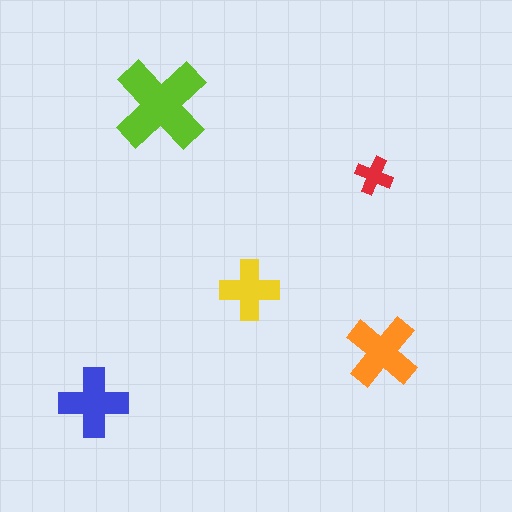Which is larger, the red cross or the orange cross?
The orange one.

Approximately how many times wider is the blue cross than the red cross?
About 2 times wider.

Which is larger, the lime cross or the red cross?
The lime one.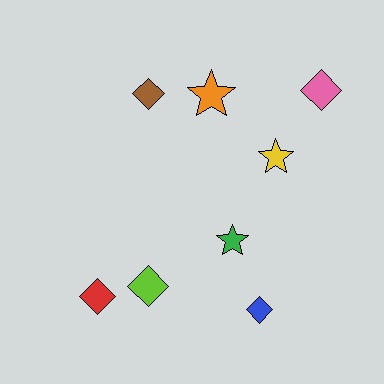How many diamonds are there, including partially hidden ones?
There are 5 diamonds.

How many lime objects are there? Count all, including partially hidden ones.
There is 1 lime object.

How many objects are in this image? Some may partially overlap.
There are 8 objects.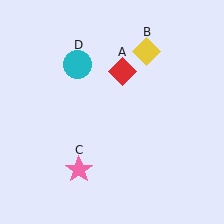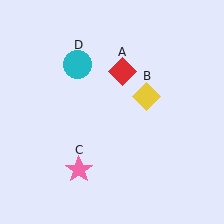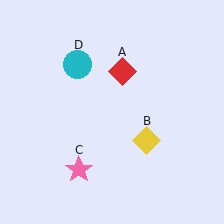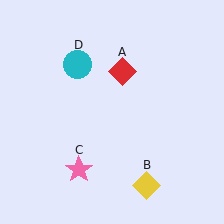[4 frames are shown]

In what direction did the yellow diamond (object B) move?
The yellow diamond (object B) moved down.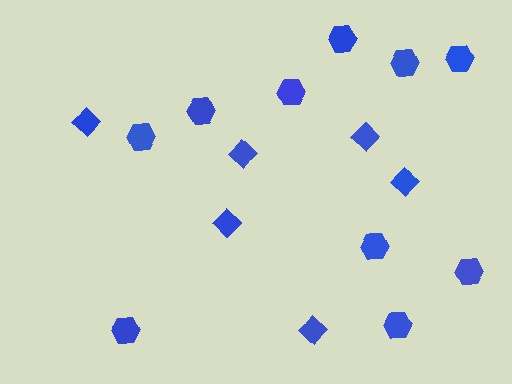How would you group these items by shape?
There are 2 groups: one group of diamonds (6) and one group of hexagons (10).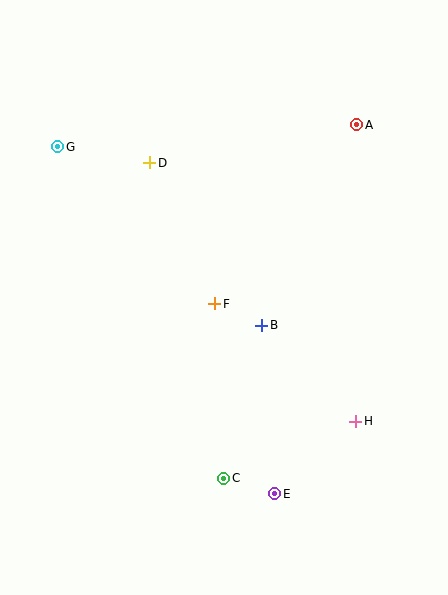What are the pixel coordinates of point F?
Point F is at (215, 304).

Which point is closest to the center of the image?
Point F at (215, 304) is closest to the center.